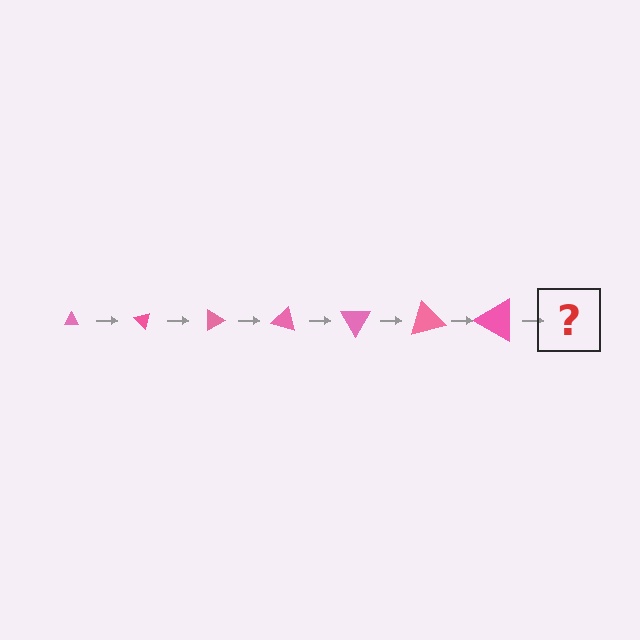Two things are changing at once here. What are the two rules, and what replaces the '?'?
The two rules are that the triangle grows larger each step and it rotates 45 degrees each step. The '?' should be a triangle, larger than the previous one and rotated 315 degrees from the start.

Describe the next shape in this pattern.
It should be a triangle, larger than the previous one and rotated 315 degrees from the start.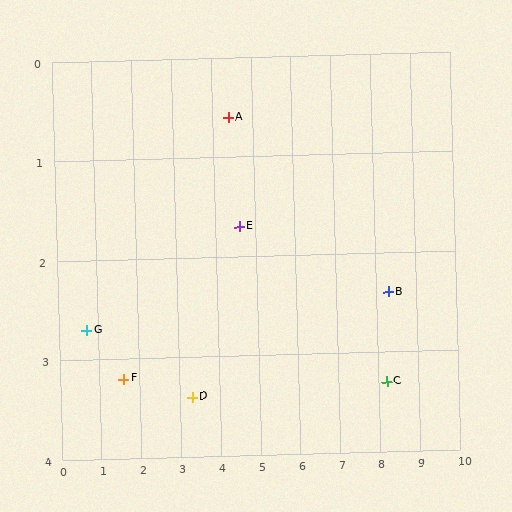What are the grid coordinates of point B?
Point B is at approximately (8.3, 2.4).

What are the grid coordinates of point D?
Point D is at approximately (3.3, 3.4).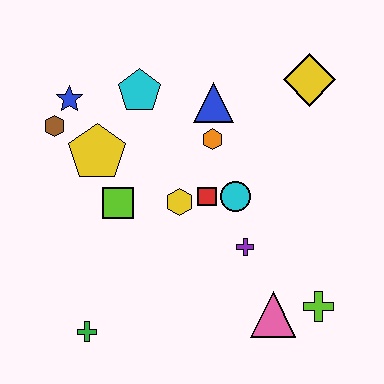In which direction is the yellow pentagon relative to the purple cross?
The yellow pentagon is to the left of the purple cross.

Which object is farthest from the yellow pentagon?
The lime cross is farthest from the yellow pentagon.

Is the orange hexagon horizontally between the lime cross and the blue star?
Yes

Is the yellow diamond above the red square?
Yes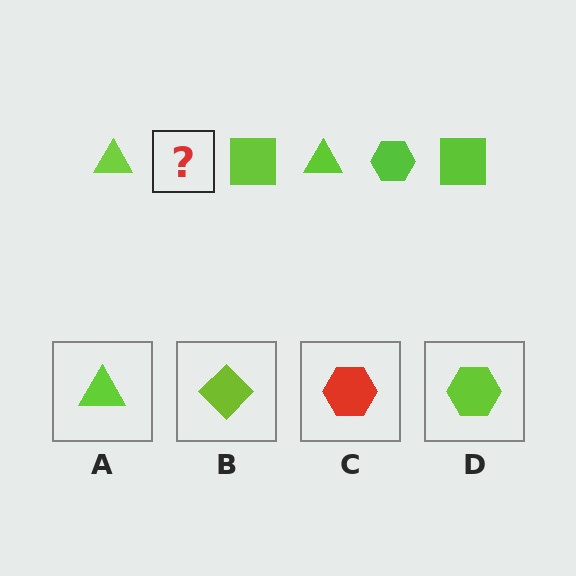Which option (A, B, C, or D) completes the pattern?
D.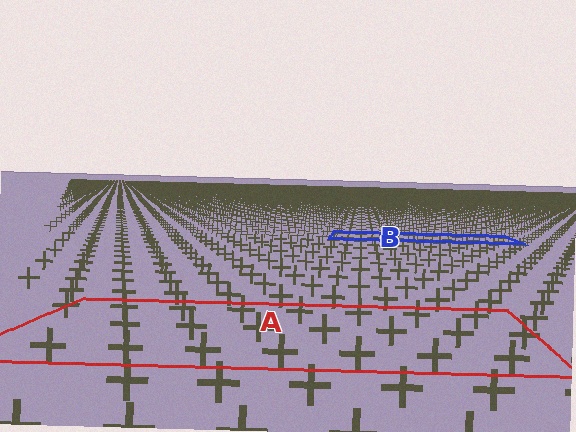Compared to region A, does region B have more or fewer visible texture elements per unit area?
Region B has more texture elements per unit area — they are packed more densely because it is farther away.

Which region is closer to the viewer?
Region A is closer. The texture elements there are larger and more spread out.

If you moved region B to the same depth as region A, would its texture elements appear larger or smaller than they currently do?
They would appear larger. At a closer depth, the same texture elements are projected at a bigger on-screen size.